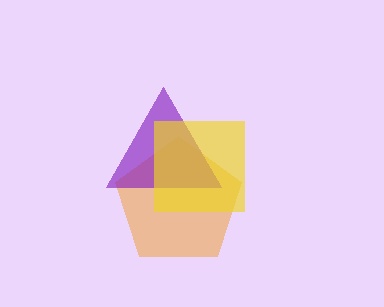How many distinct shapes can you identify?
There are 3 distinct shapes: an orange pentagon, a purple triangle, a yellow square.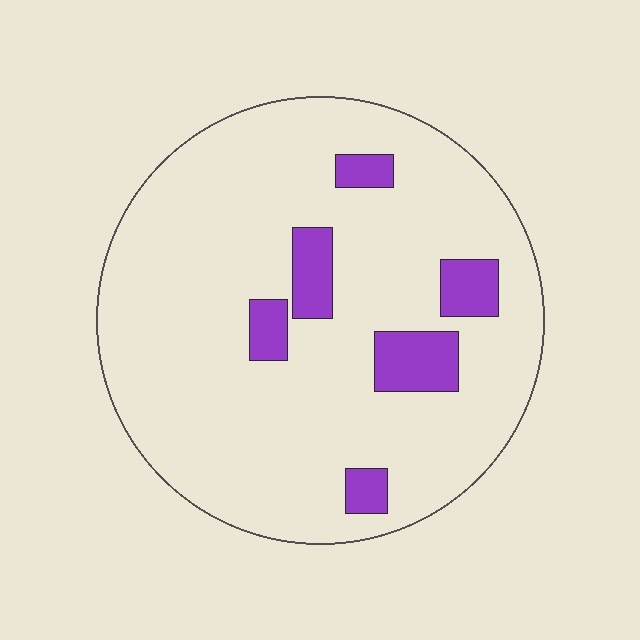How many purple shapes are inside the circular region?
6.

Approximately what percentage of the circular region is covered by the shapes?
Approximately 10%.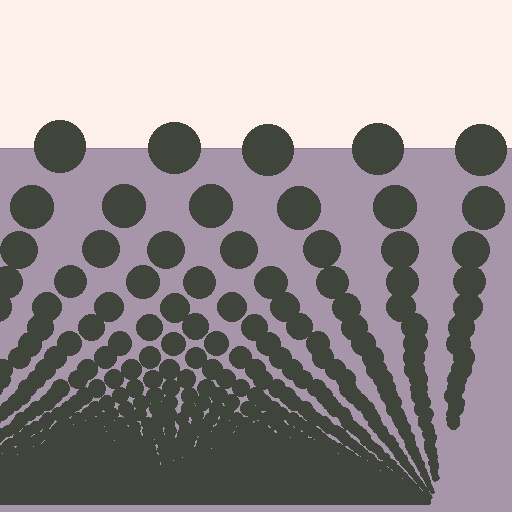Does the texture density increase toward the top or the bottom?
Density increases toward the bottom.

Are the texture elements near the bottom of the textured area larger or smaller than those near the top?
Smaller. The gradient is inverted — elements near the bottom are smaller and denser.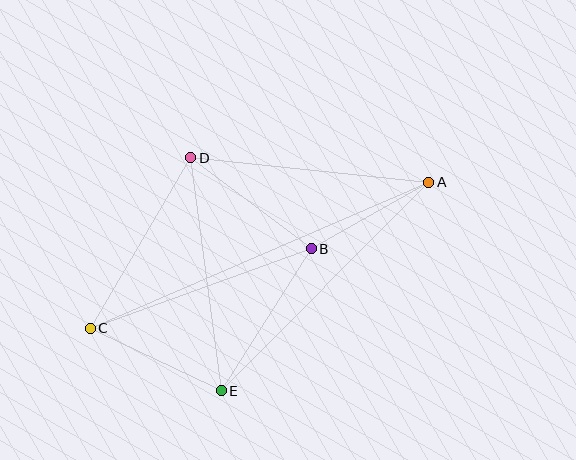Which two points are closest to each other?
Points A and B are closest to each other.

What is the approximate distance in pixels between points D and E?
The distance between D and E is approximately 235 pixels.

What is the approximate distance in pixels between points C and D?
The distance between C and D is approximately 198 pixels.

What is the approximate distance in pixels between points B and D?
The distance between B and D is approximately 151 pixels.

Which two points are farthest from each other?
Points A and C are farthest from each other.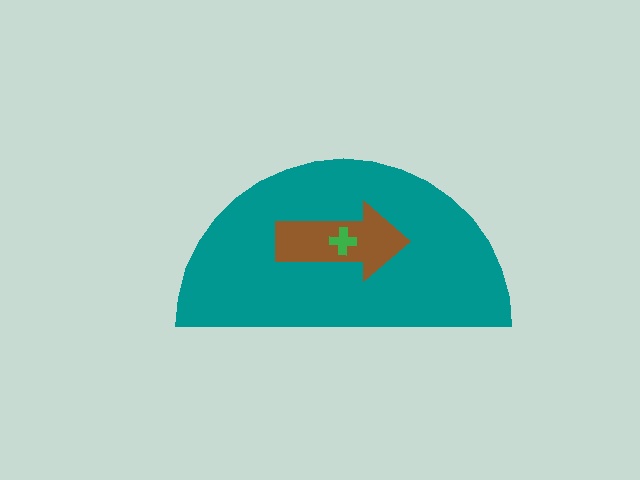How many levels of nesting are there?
3.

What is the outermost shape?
The teal semicircle.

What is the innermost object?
The green cross.